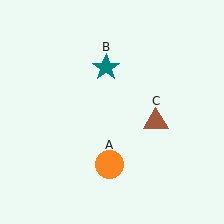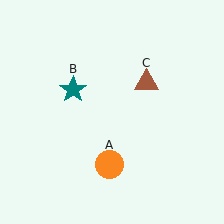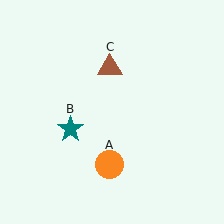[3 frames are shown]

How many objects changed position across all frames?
2 objects changed position: teal star (object B), brown triangle (object C).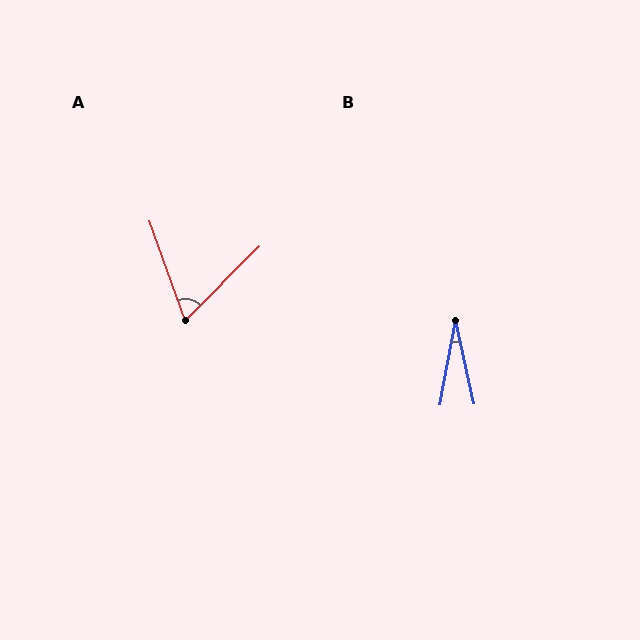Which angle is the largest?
A, at approximately 65 degrees.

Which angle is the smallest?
B, at approximately 23 degrees.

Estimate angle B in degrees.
Approximately 23 degrees.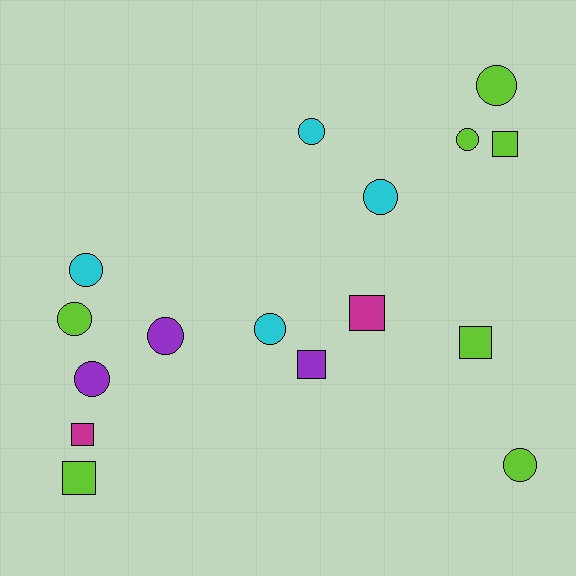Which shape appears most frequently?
Circle, with 10 objects.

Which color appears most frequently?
Lime, with 7 objects.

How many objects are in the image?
There are 16 objects.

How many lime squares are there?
There are 3 lime squares.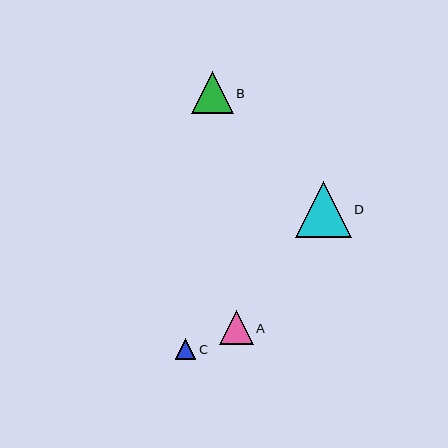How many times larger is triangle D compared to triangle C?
Triangle D is approximately 2.7 times the size of triangle C.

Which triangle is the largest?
Triangle D is the largest with a size of approximately 56 pixels.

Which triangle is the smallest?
Triangle C is the smallest with a size of approximately 21 pixels.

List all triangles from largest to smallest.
From largest to smallest: D, B, A, C.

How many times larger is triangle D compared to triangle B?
Triangle D is approximately 1.3 times the size of triangle B.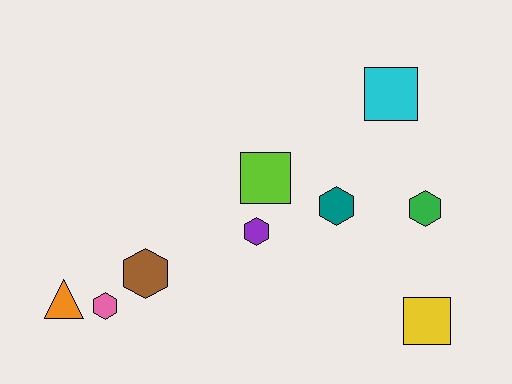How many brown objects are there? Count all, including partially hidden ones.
There is 1 brown object.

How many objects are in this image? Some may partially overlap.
There are 9 objects.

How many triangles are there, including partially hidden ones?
There is 1 triangle.